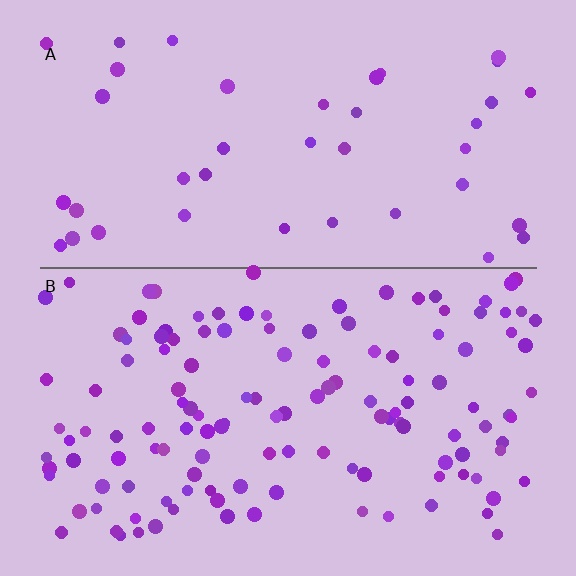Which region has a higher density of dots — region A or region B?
B (the bottom).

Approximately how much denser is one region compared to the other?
Approximately 3.1× — region B over region A.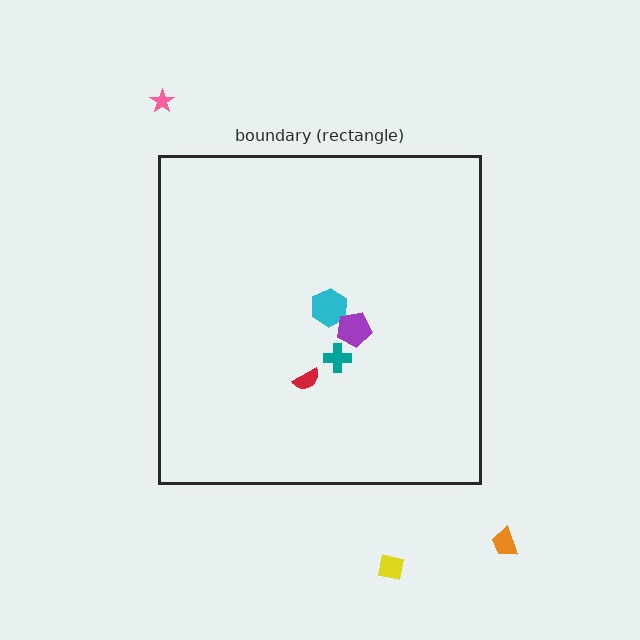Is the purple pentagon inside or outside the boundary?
Inside.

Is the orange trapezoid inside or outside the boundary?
Outside.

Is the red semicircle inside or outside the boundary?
Inside.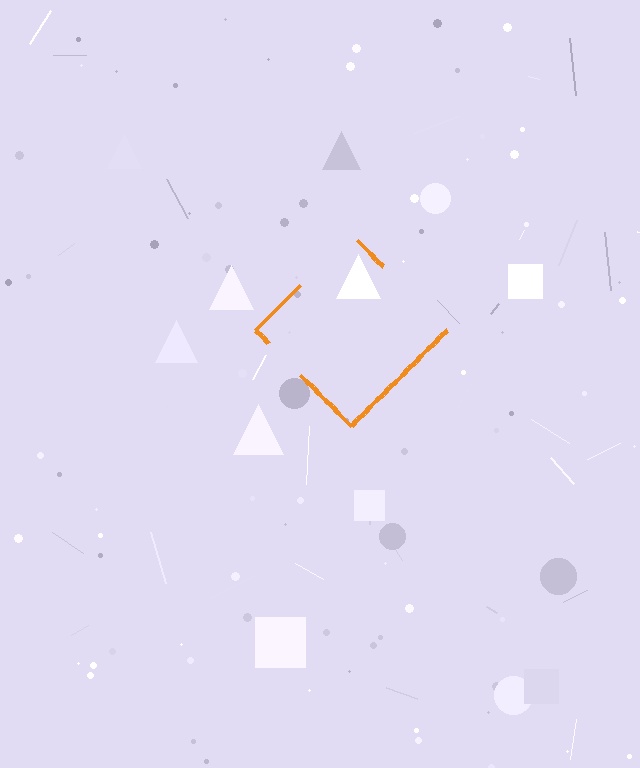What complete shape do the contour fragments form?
The contour fragments form a diamond.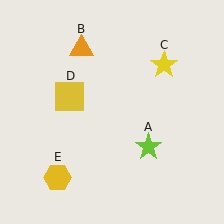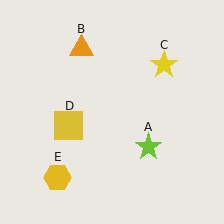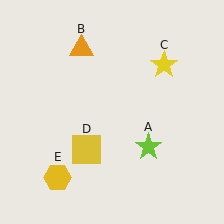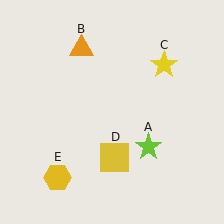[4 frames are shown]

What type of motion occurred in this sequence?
The yellow square (object D) rotated counterclockwise around the center of the scene.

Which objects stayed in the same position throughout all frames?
Lime star (object A) and orange triangle (object B) and yellow star (object C) and yellow hexagon (object E) remained stationary.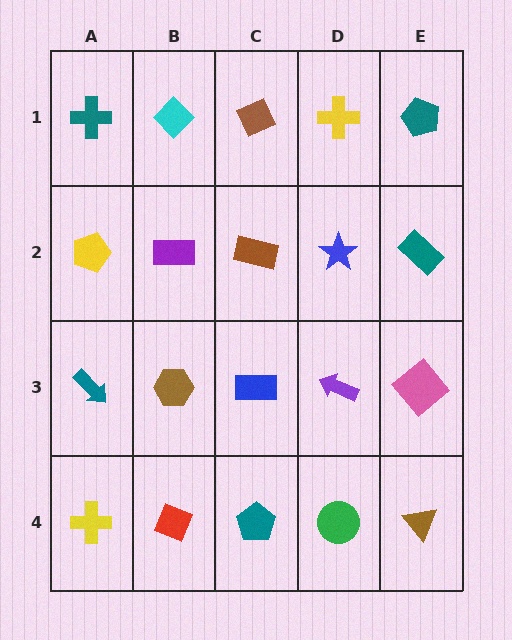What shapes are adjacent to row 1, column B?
A purple rectangle (row 2, column B), a teal cross (row 1, column A), a brown diamond (row 1, column C).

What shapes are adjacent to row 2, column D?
A yellow cross (row 1, column D), a purple arrow (row 3, column D), a brown rectangle (row 2, column C), a teal rectangle (row 2, column E).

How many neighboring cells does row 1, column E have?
2.